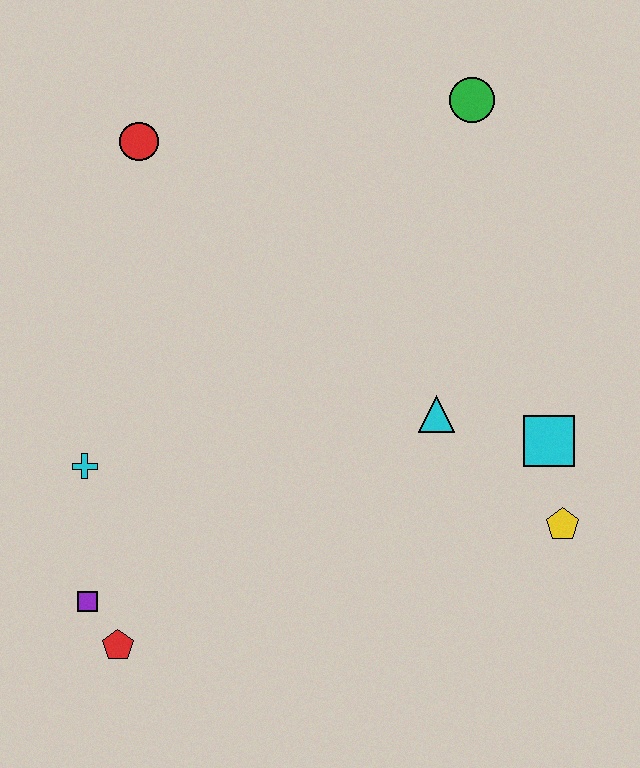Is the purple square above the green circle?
No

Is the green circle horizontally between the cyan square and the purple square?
Yes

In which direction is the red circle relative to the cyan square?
The red circle is to the left of the cyan square.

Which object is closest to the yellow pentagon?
The cyan square is closest to the yellow pentagon.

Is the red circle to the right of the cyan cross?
Yes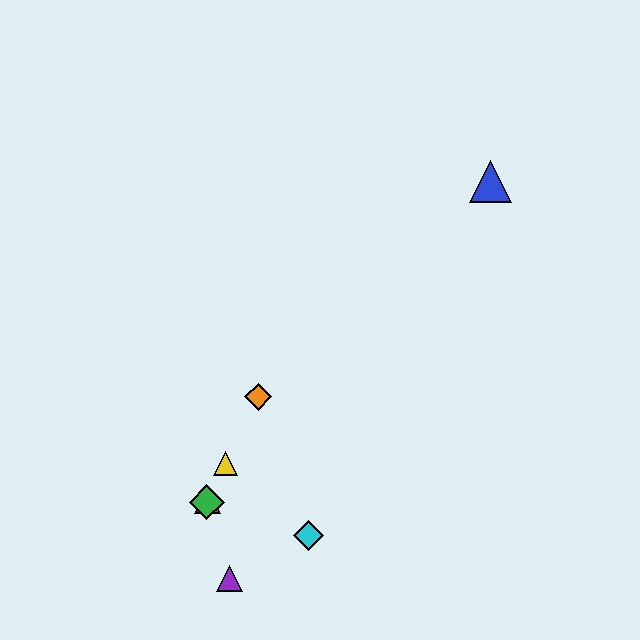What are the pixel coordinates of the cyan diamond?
The cyan diamond is at (308, 535).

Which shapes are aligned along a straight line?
The red triangle, the green diamond, the yellow triangle, the orange diamond are aligned along a straight line.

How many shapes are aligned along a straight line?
4 shapes (the red triangle, the green diamond, the yellow triangle, the orange diamond) are aligned along a straight line.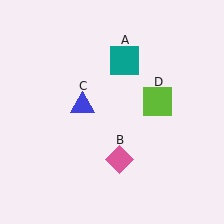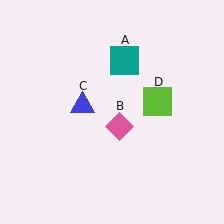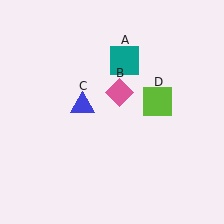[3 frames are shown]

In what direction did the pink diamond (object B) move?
The pink diamond (object B) moved up.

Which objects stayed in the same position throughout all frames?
Teal square (object A) and blue triangle (object C) and lime square (object D) remained stationary.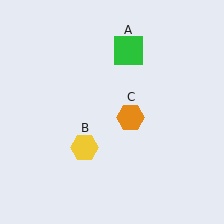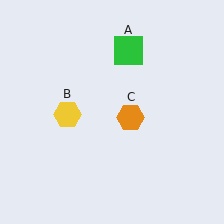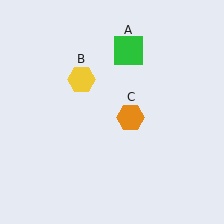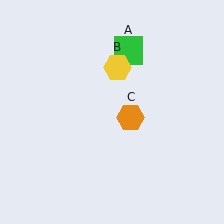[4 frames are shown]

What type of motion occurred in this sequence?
The yellow hexagon (object B) rotated clockwise around the center of the scene.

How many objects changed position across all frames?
1 object changed position: yellow hexagon (object B).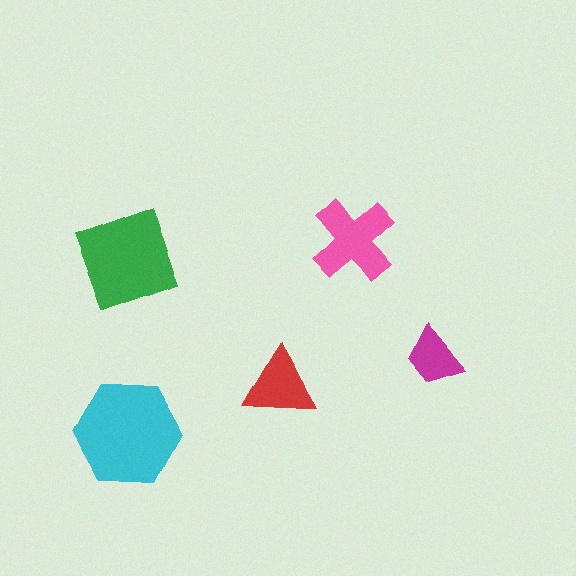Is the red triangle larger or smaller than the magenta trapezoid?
Larger.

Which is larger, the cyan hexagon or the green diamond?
The cyan hexagon.